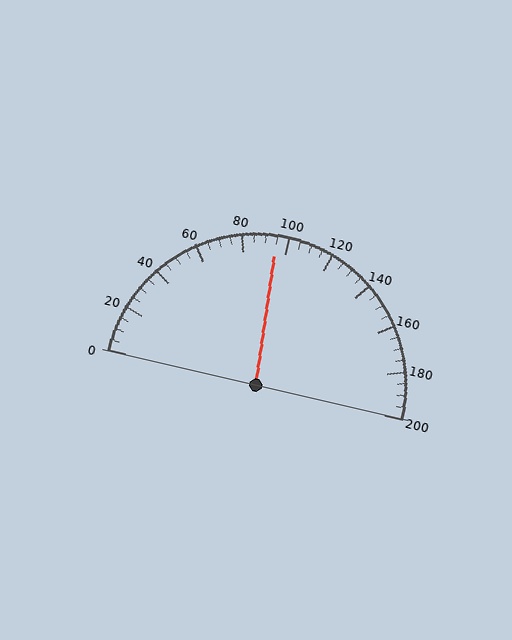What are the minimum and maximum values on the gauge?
The gauge ranges from 0 to 200.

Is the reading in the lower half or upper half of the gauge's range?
The reading is in the lower half of the range (0 to 200).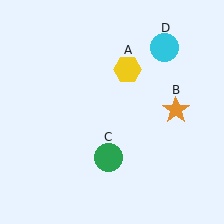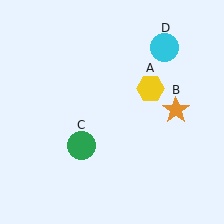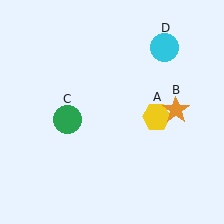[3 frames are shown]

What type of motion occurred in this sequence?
The yellow hexagon (object A), green circle (object C) rotated clockwise around the center of the scene.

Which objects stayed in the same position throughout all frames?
Orange star (object B) and cyan circle (object D) remained stationary.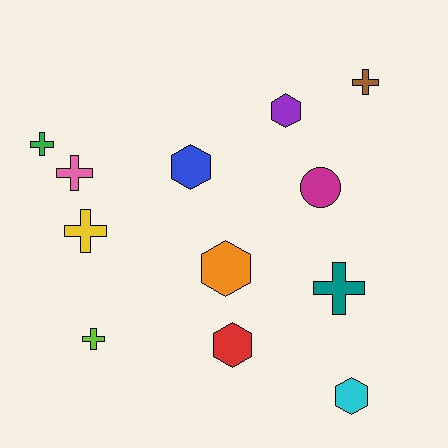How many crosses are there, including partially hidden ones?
There are 6 crosses.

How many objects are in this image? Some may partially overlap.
There are 12 objects.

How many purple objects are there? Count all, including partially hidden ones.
There is 1 purple object.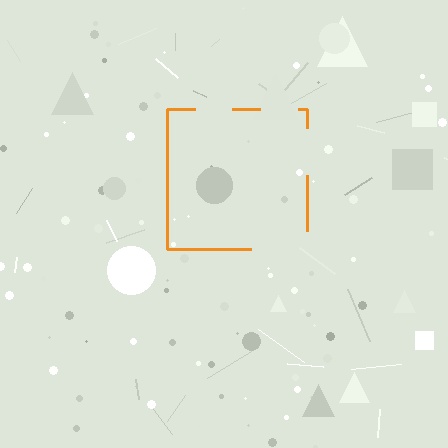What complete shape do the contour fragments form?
The contour fragments form a square.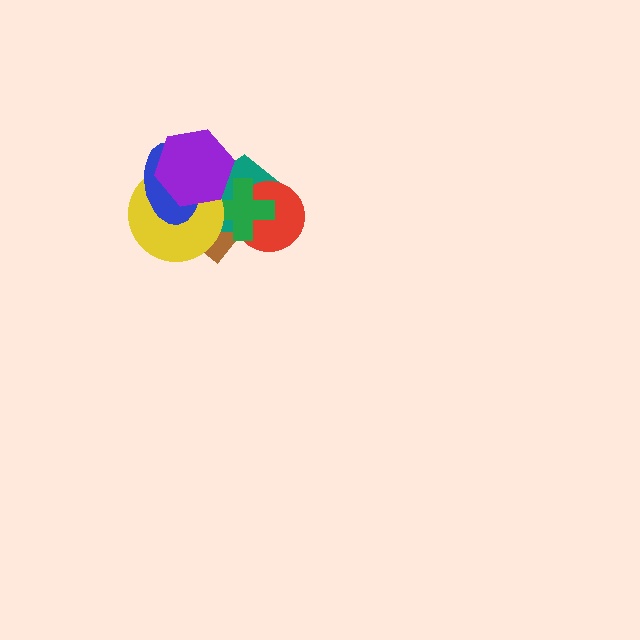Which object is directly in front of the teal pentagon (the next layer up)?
The red circle is directly in front of the teal pentagon.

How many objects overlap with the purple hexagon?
4 objects overlap with the purple hexagon.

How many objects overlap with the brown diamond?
6 objects overlap with the brown diamond.